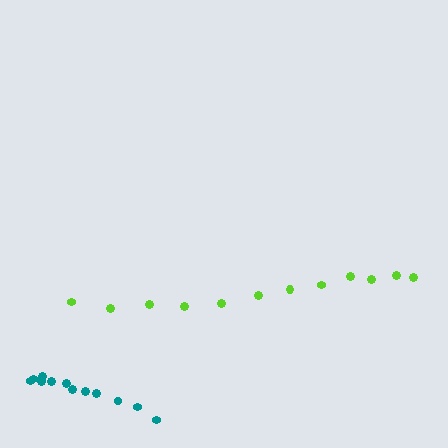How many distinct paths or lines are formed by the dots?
There are 2 distinct paths.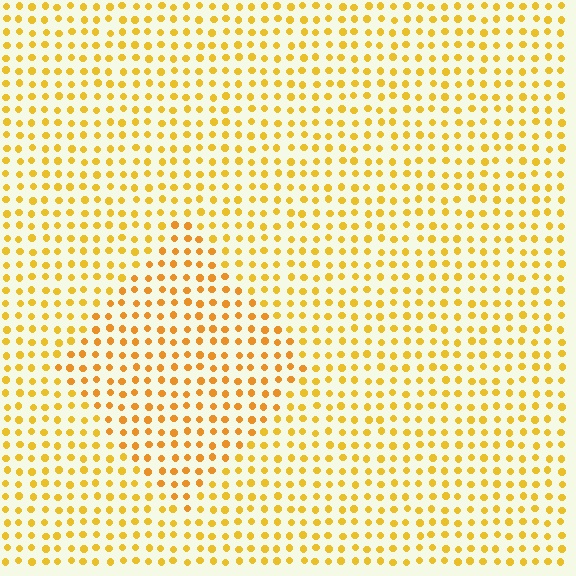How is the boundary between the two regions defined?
The boundary is defined purely by a slight shift in hue (about 15 degrees). Spacing, size, and orientation are identical on both sides.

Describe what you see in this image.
The image is filled with small yellow elements in a uniform arrangement. A diamond-shaped region is visible where the elements are tinted to a slightly different hue, forming a subtle color boundary.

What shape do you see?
I see a diamond.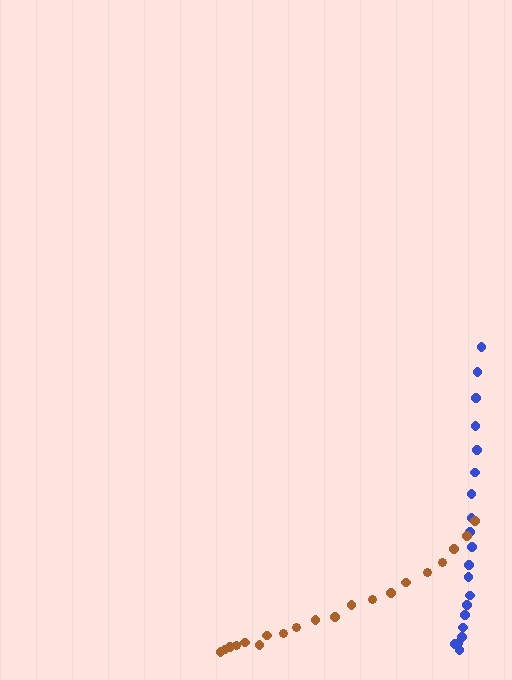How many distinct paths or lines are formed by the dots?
There are 2 distinct paths.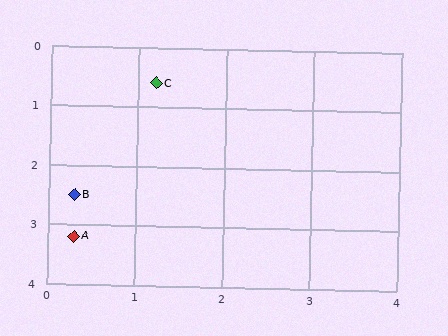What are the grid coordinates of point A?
Point A is at approximately (0.3, 3.2).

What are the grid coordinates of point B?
Point B is at approximately (0.3, 2.5).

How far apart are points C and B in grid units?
Points C and B are about 2.1 grid units apart.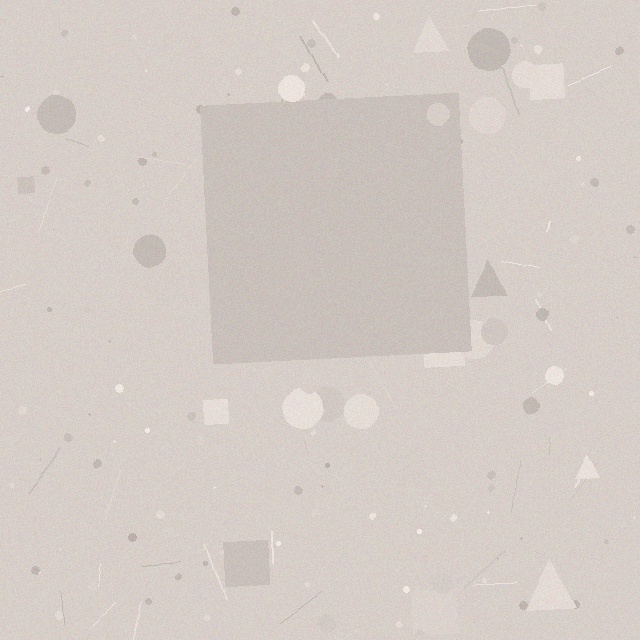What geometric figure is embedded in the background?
A square is embedded in the background.